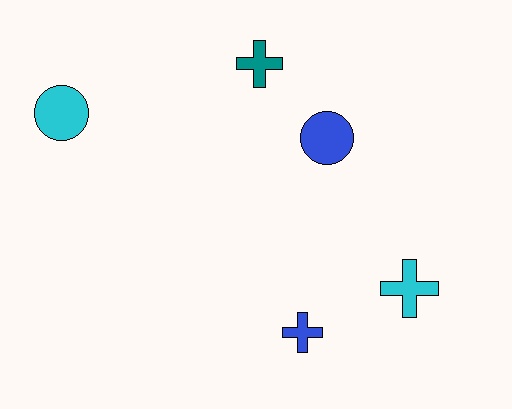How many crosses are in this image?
There are 3 crosses.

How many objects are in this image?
There are 5 objects.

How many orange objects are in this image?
There are no orange objects.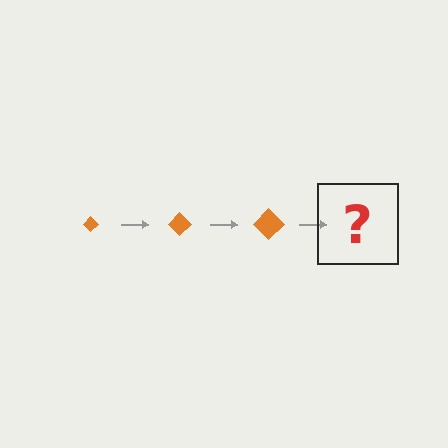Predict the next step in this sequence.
The next step is an orange diamond, larger than the previous one.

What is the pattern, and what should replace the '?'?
The pattern is that the diamond gets progressively larger each step. The '?' should be an orange diamond, larger than the previous one.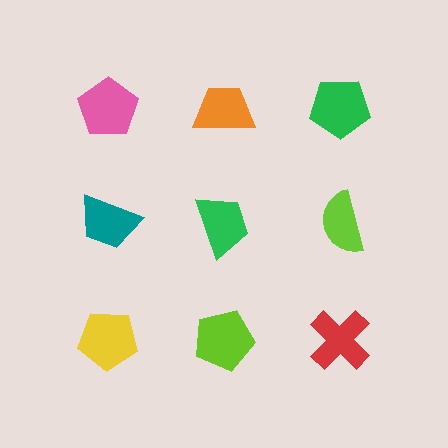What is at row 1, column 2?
An orange trapezoid.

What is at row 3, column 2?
A lime pentagon.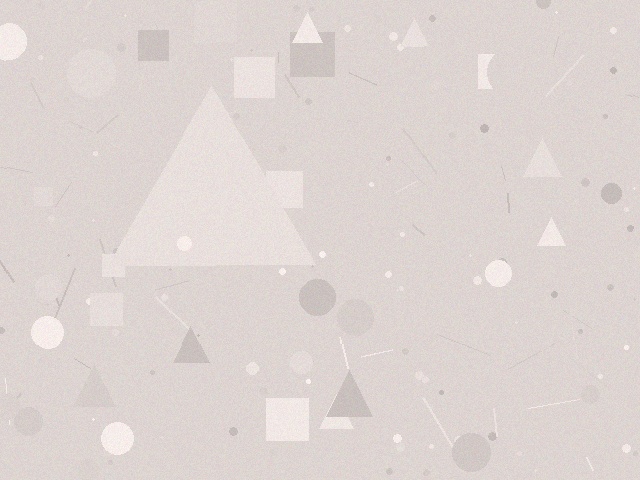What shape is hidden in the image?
A triangle is hidden in the image.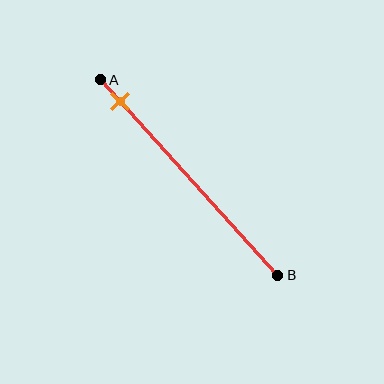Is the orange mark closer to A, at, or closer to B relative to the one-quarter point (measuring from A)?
The orange mark is closer to point A than the one-quarter point of segment AB.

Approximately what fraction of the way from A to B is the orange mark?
The orange mark is approximately 10% of the way from A to B.